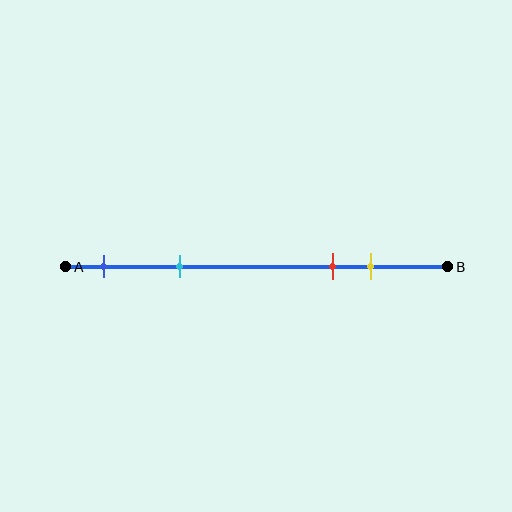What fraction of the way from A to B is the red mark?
The red mark is approximately 70% (0.7) of the way from A to B.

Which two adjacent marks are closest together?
The red and yellow marks are the closest adjacent pair.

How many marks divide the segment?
There are 4 marks dividing the segment.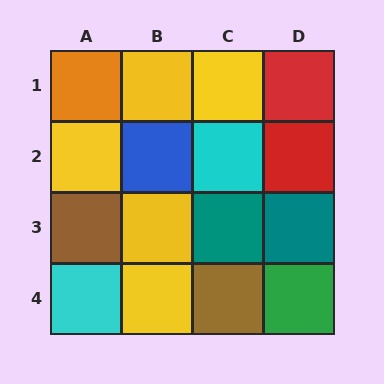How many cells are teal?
2 cells are teal.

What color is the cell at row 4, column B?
Yellow.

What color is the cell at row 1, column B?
Yellow.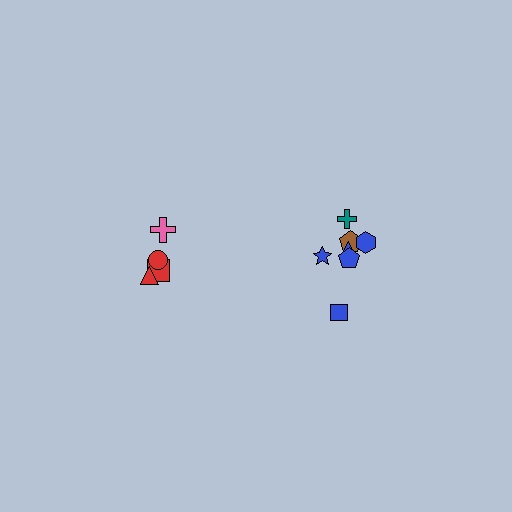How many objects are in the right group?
There are 7 objects.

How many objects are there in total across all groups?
There are 11 objects.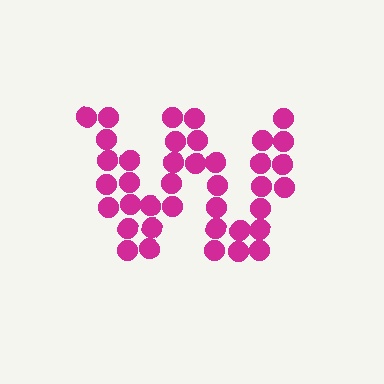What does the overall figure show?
The overall figure shows the letter W.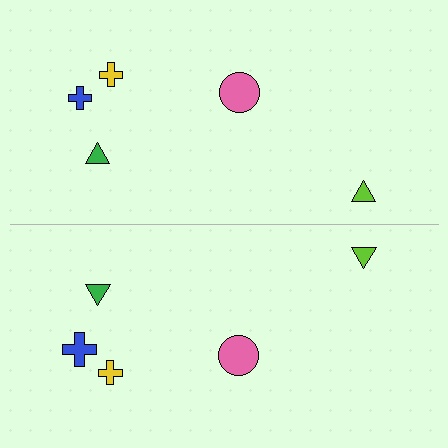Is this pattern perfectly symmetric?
No, the pattern is not perfectly symmetric. The blue cross on the bottom side has a different size than its mirror counterpart.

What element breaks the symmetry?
The blue cross on the bottom side has a different size than its mirror counterpart.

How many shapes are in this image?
There are 10 shapes in this image.